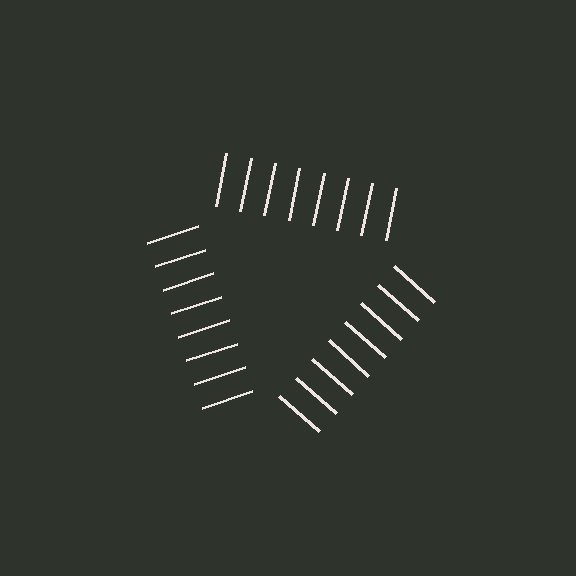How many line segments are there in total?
24 — 8 along each of the 3 edges.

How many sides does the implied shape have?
3 sides — the line-ends trace a triangle.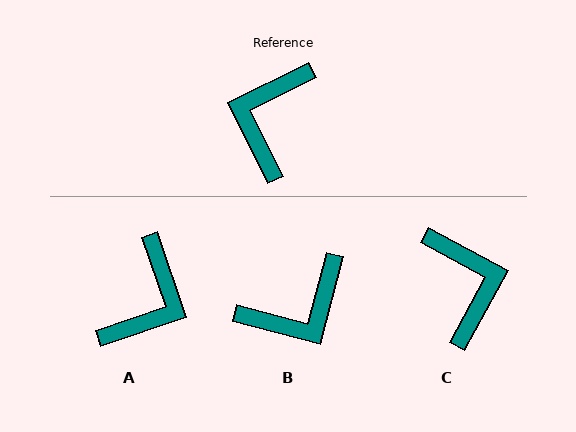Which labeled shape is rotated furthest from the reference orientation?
A, about 172 degrees away.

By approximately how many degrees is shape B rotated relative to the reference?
Approximately 139 degrees counter-clockwise.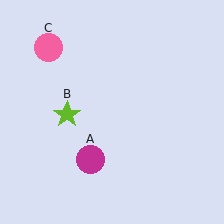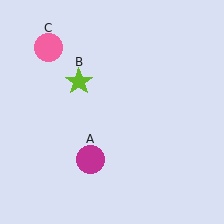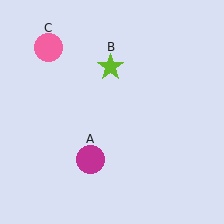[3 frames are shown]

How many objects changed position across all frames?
1 object changed position: lime star (object B).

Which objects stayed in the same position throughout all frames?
Magenta circle (object A) and pink circle (object C) remained stationary.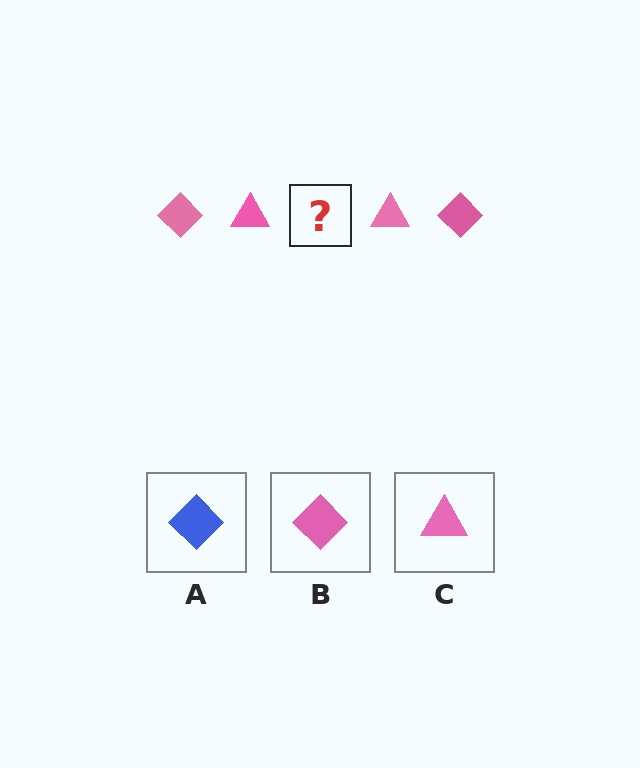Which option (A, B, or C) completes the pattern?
B.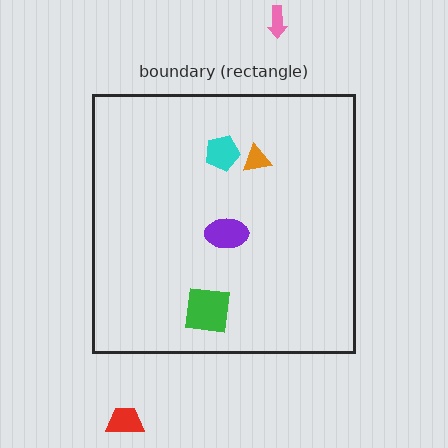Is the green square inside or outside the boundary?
Inside.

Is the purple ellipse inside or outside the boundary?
Inside.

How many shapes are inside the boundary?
4 inside, 2 outside.